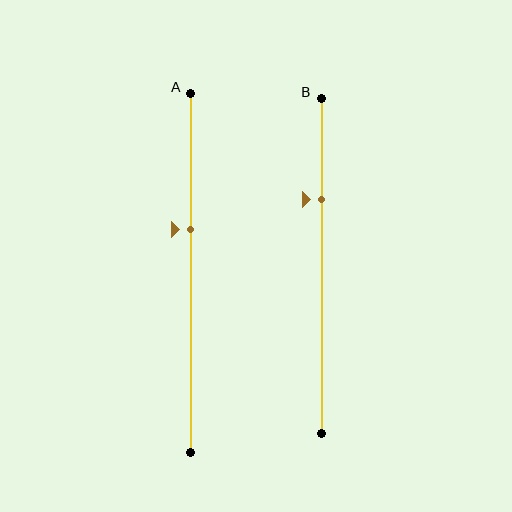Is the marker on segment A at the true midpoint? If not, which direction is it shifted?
No, the marker on segment A is shifted upward by about 12% of the segment length.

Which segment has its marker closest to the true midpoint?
Segment A has its marker closest to the true midpoint.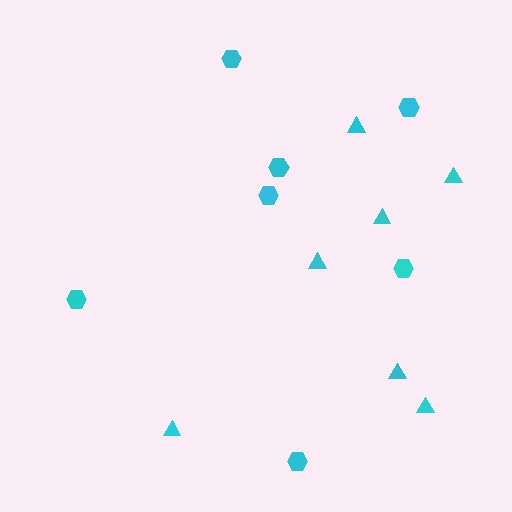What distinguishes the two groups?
There are 2 groups: one group of triangles (7) and one group of hexagons (7).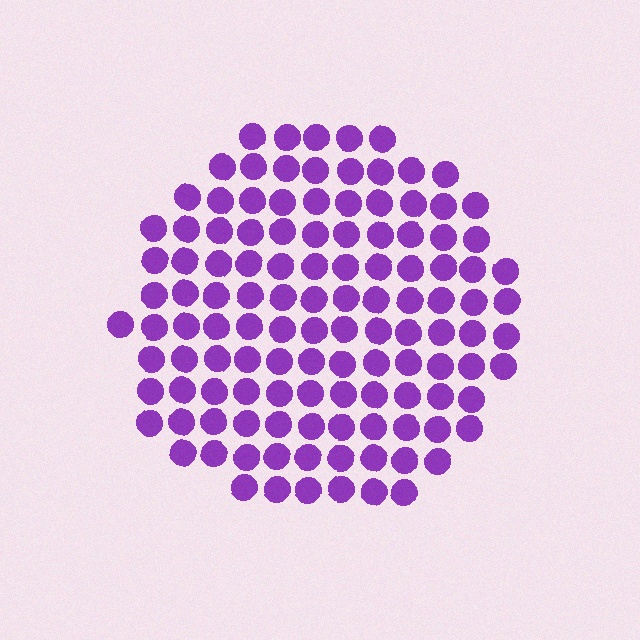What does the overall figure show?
The overall figure shows a circle.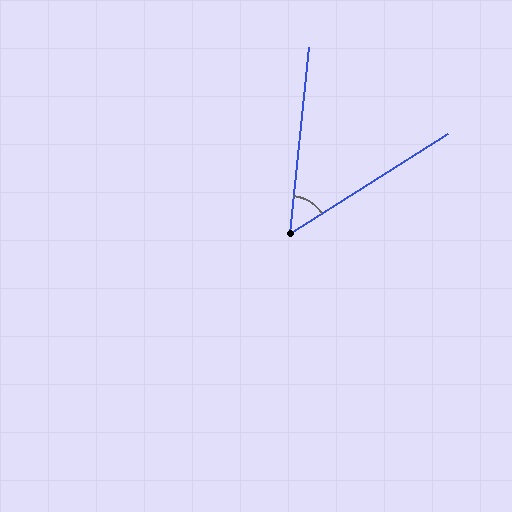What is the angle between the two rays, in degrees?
Approximately 52 degrees.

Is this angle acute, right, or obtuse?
It is acute.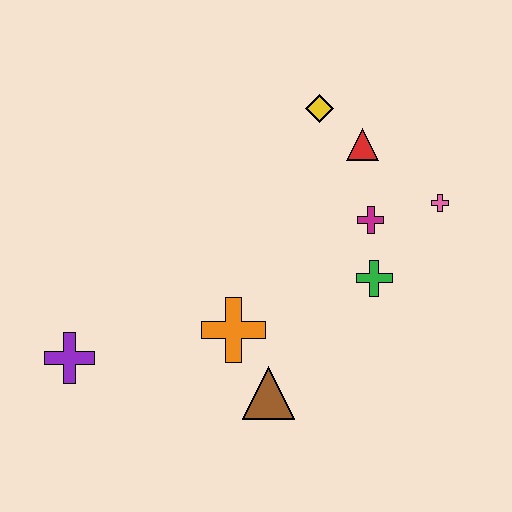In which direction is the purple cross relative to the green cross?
The purple cross is to the left of the green cross.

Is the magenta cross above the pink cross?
No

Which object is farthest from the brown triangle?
The yellow diamond is farthest from the brown triangle.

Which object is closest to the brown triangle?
The orange cross is closest to the brown triangle.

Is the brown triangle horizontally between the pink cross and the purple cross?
Yes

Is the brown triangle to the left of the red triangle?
Yes